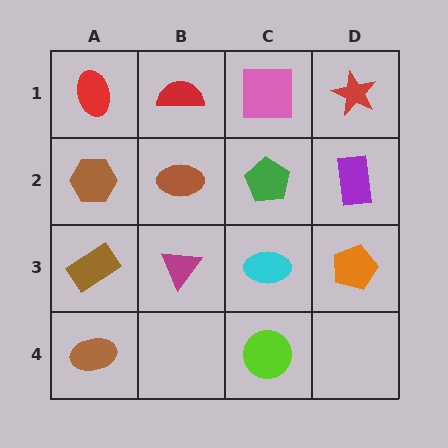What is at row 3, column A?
A brown rectangle.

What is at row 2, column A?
A brown hexagon.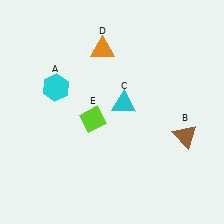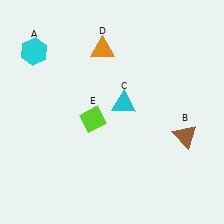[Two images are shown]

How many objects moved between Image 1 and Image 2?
1 object moved between the two images.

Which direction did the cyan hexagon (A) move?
The cyan hexagon (A) moved up.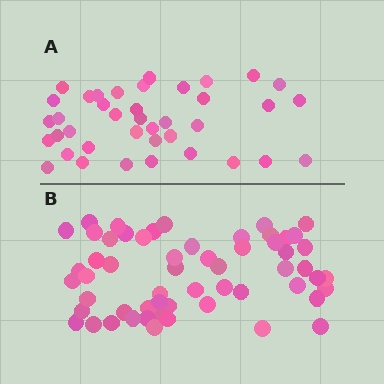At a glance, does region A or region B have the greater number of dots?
Region B (the bottom region) has more dots.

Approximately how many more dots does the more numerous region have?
Region B has approximately 20 more dots than region A.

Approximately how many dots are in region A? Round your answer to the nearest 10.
About 40 dots. (The exact count is 39, which rounds to 40.)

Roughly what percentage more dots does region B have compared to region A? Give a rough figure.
About 45% more.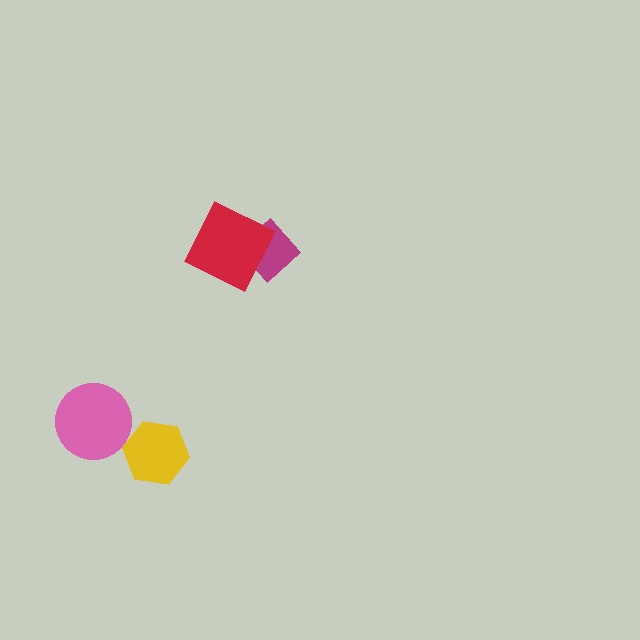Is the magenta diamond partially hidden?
Yes, it is partially covered by another shape.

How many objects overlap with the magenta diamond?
1 object overlaps with the magenta diamond.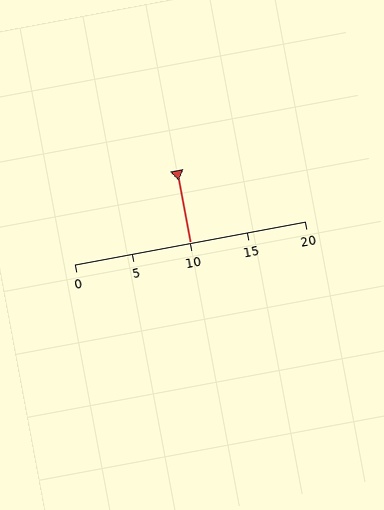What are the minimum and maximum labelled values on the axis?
The axis runs from 0 to 20.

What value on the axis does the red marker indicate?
The marker indicates approximately 10.